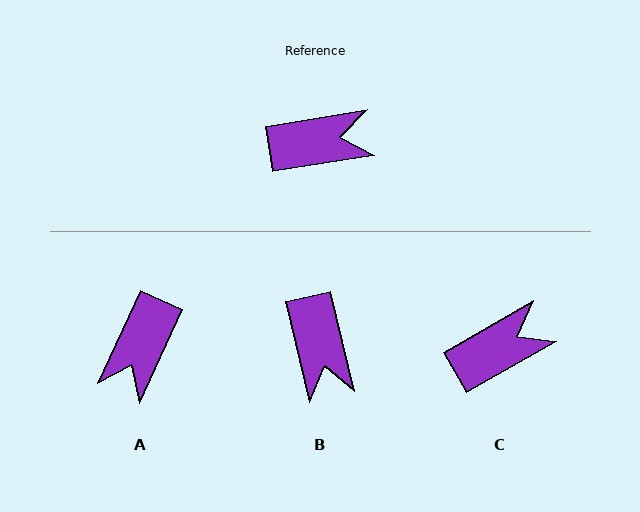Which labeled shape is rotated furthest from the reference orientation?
A, about 124 degrees away.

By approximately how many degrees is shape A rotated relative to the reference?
Approximately 124 degrees clockwise.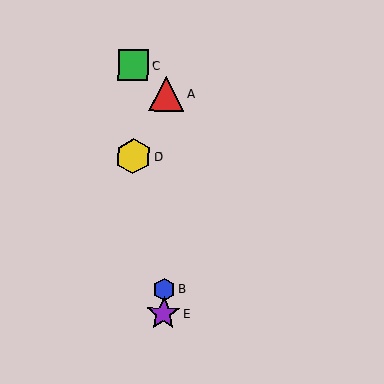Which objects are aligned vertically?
Objects A, B, E are aligned vertically.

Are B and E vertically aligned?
Yes, both are at x≈164.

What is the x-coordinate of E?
Object E is at x≈163.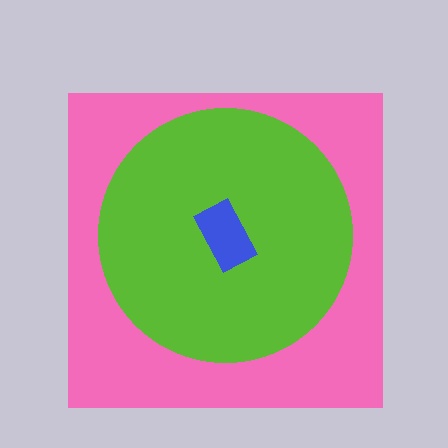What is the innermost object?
The blue rectangle.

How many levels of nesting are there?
3.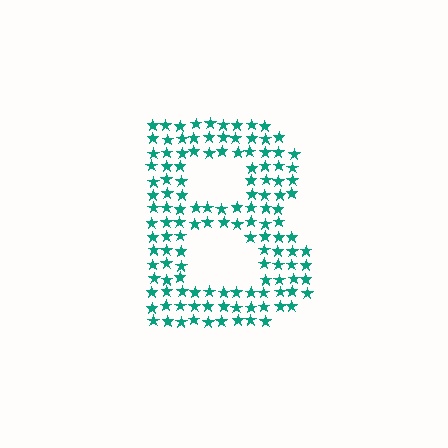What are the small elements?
The small elements are stars.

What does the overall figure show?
The overall figure shows the letter B.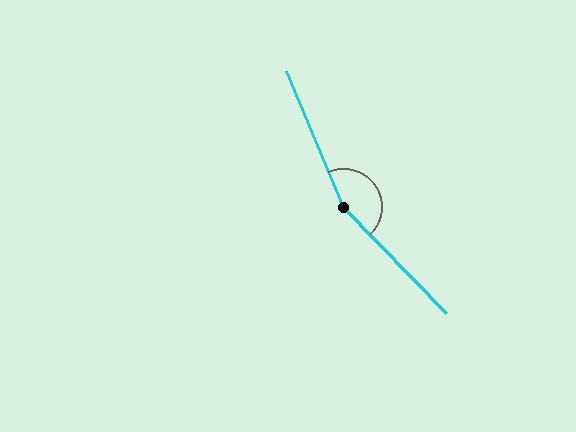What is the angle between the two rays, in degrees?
Approximately 159 degrees.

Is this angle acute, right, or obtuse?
It is obtuse.